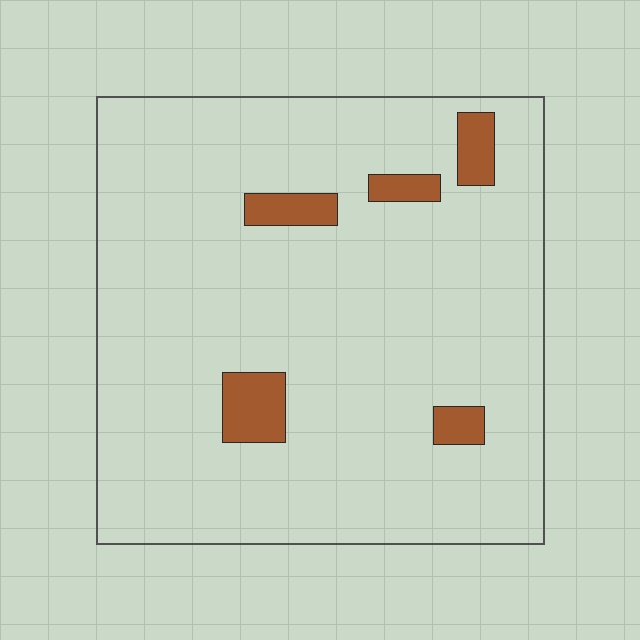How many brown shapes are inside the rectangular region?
5.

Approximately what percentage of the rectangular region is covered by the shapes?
Approximately 5%.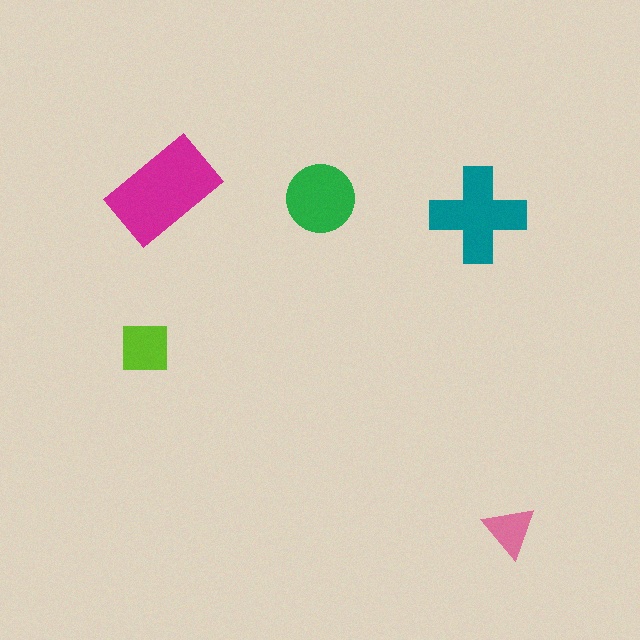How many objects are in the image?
There are 5 objects in the image.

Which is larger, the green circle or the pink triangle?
The green circle.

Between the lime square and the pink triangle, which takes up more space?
The lime square.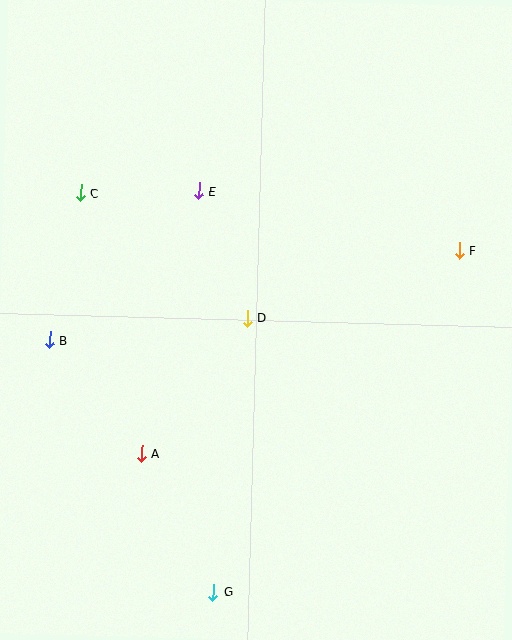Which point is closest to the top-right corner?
Point F is closest to the top-right corner.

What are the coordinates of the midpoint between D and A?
The midpoint between D and A is at (194, 386).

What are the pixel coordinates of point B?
Point B is at (50, 340).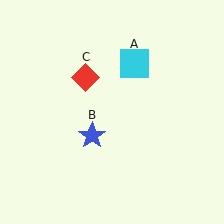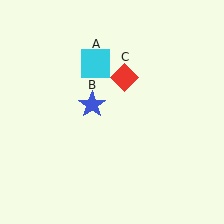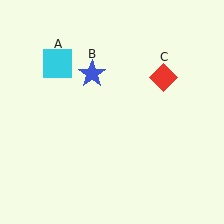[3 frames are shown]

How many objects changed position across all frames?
3 objects changed position: cyan square (object A), blue star (object B), red diamond (object C).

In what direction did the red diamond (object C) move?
The red diamond (object C) moved right.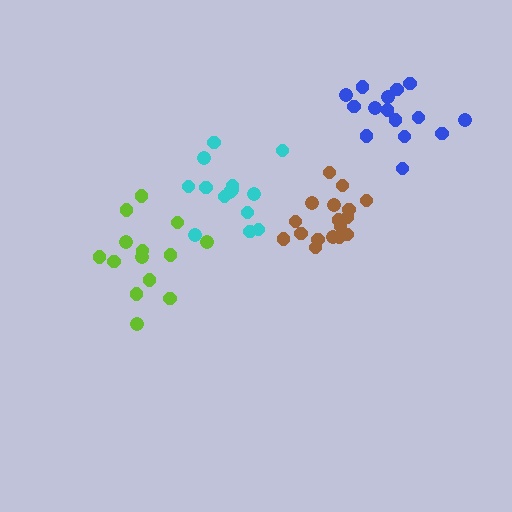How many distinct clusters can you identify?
There are 4 distinct clusters.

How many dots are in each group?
Group 1: 14 dots, Group 2: 17 dots, Group 3: 16 dots, Group 4: 14 dots (61 total).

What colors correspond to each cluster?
The clusters are colored: lime, brown, blue, cyan.